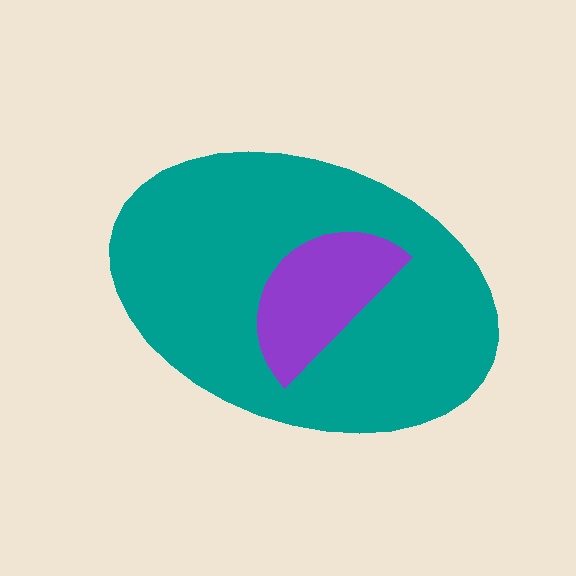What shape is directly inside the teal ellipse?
The purple semicircle.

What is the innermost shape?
The purple semicircle.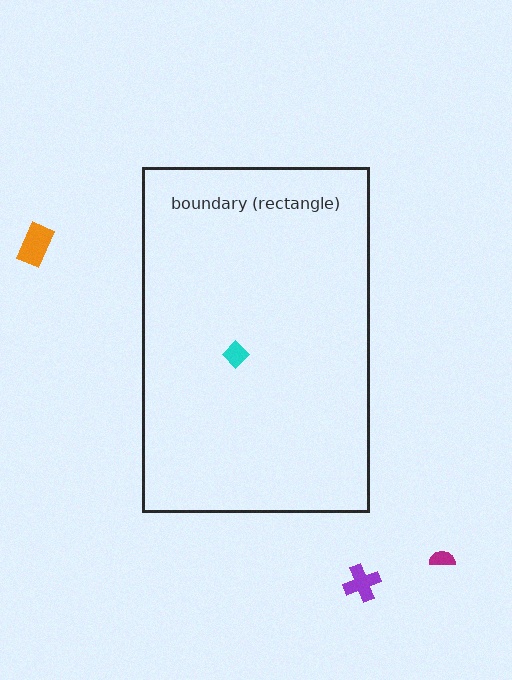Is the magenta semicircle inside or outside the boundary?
Outside.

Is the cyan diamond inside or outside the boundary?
Inside.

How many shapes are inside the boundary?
1 inside, 3 outside.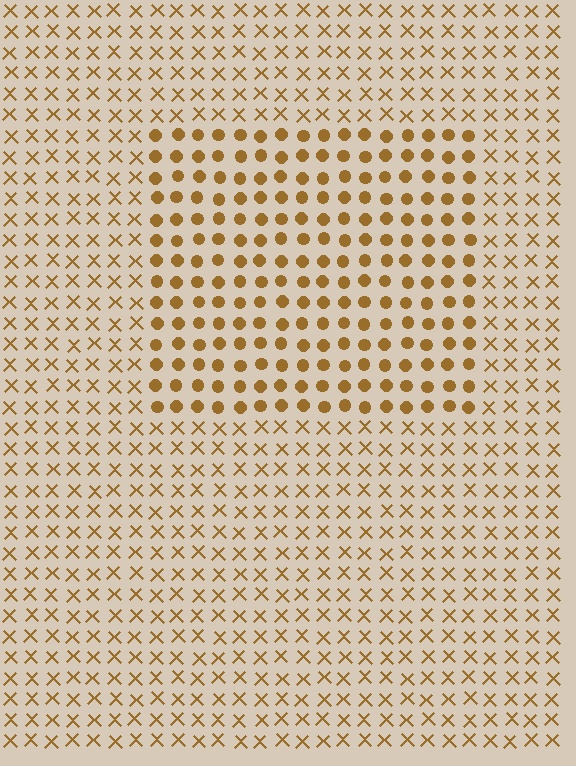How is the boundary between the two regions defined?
The boundary is defined by a change in element shape: circles inside vs. X marks outside. All elements share the same color and spacing.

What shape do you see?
I see a rectangle.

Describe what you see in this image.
The image is filled with small brown elements arranged in a uniform grid. A rectangle-shaped region contains circles, while the surrounding area contains X marks. The boundary is defined purely by the change in element shape.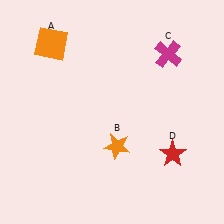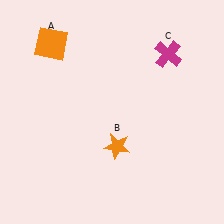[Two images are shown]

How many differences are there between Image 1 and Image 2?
There is 1 difference between the two images.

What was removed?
The red star (D) was removed in Image 2.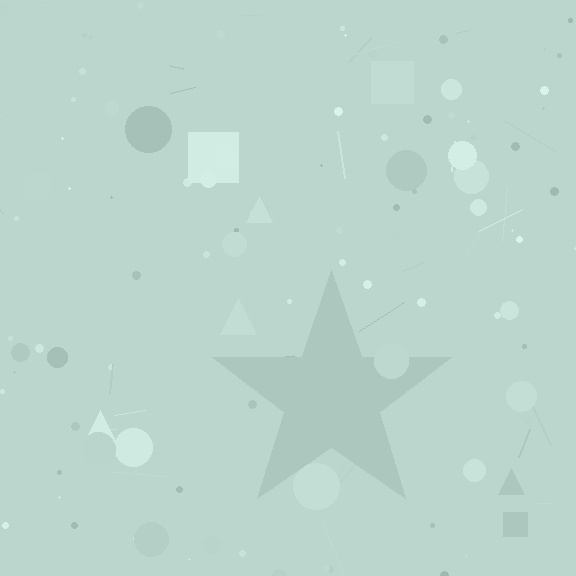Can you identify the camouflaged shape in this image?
The camouflaged shape is a star.